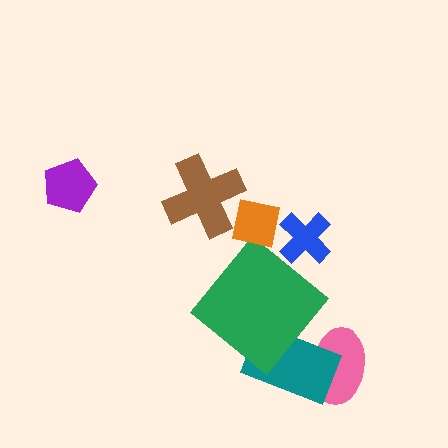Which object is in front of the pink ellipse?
The teal rectangle is in front of the pink ellipse.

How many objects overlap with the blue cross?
0 objects overlap with the blue cross.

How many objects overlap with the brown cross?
1 object overlaps with the brown cross.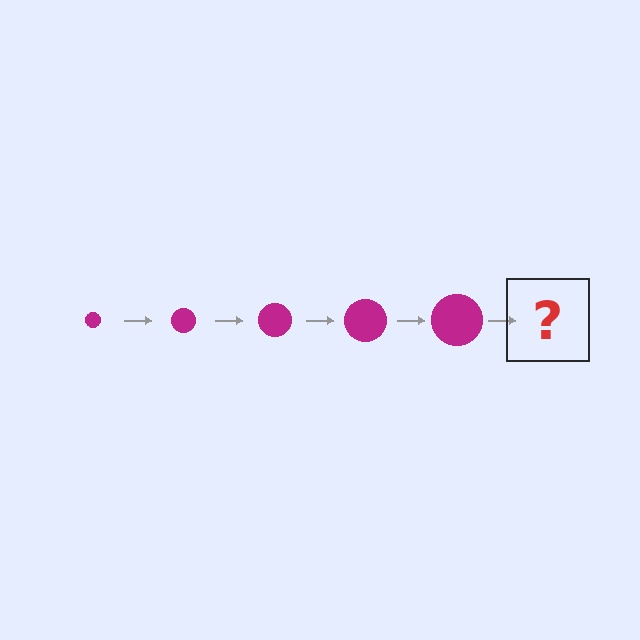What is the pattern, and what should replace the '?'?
The pattern is that the circle gets progressively larger each step. The '?' should be a magenta circle, larger than the previous one.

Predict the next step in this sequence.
The next step is a magenta circle, larger than the previous one.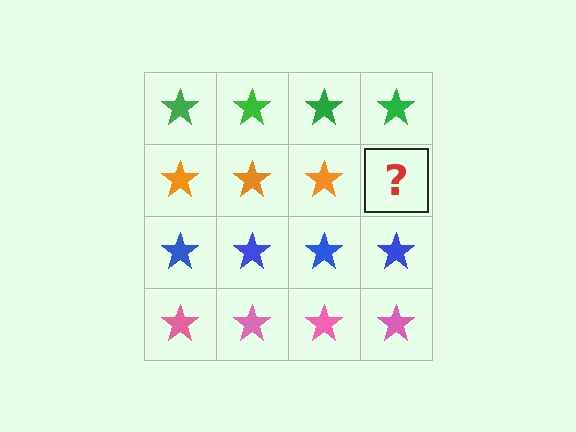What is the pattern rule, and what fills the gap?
The rule is that each row has a consistent color. The gap should be filled with an orange star.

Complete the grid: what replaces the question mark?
The question mark should be replaced with an orange star.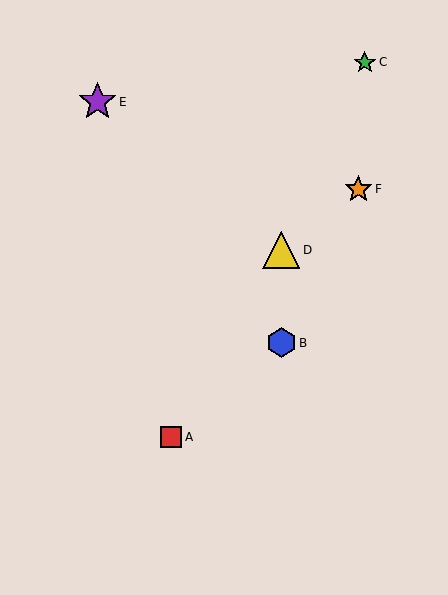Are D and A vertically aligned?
No, D is at x≈281 and A is at x≈171.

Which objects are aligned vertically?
Objects B, D are aligned vertically.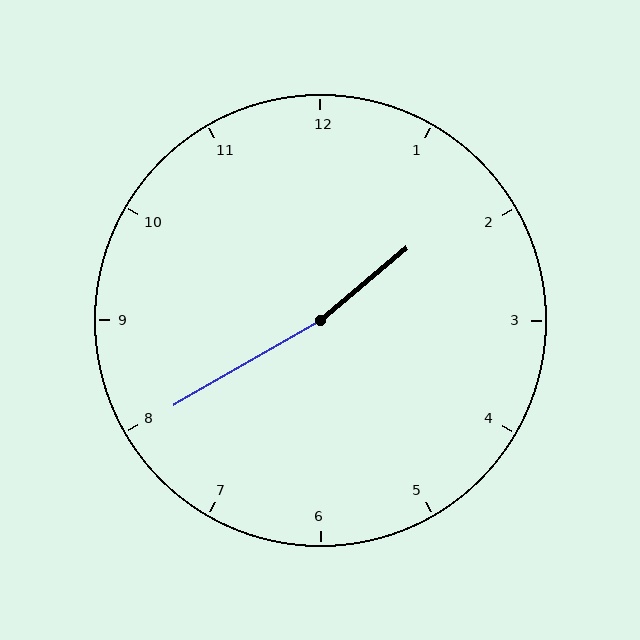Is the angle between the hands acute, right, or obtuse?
It is obtuse.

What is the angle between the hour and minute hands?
Approximately 170 degrees.